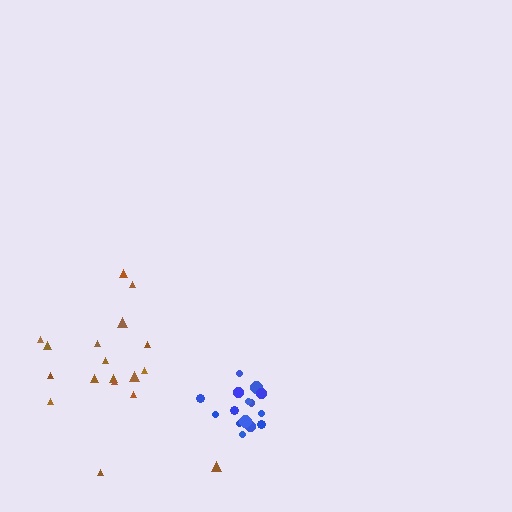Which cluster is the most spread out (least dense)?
Brown.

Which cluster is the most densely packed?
Blue.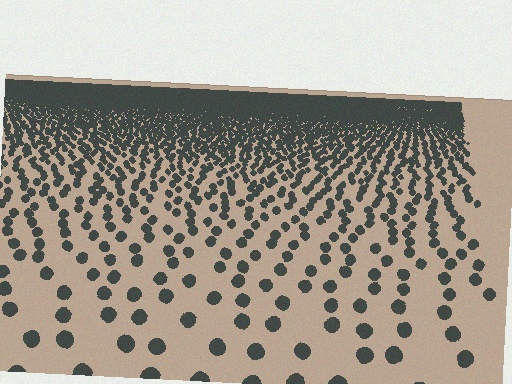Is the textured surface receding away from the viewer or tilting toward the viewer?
The surface is receding away from the viewer. Texture elements get smaller and denser toward the top.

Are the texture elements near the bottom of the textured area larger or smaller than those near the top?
Larger. Near the bottom, elements are closer to the viewer and appear at a bigger on-screen size.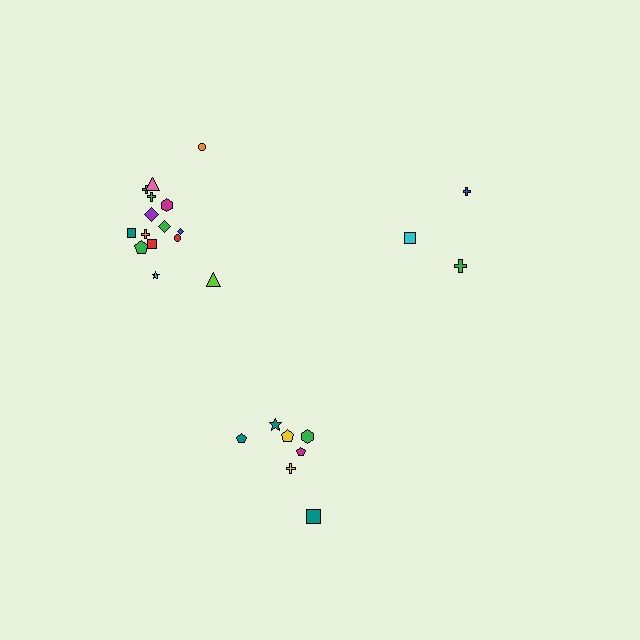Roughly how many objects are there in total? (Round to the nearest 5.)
Roughly 25 objects in total.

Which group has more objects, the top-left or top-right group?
The top-left group.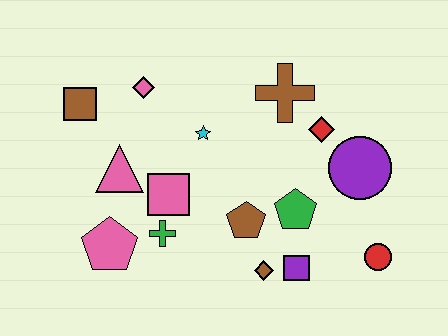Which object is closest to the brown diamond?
The purple square is closest to the brown diamond.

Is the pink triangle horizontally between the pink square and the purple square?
No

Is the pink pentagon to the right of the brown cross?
No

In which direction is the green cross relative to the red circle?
The green cross is to the left of the red circle.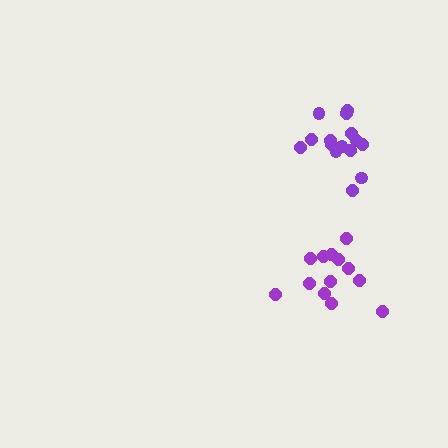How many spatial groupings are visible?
There are 2 spatial groupings.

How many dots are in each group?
Group 1: 13 dots, Group 2: 15 dots (28 total).